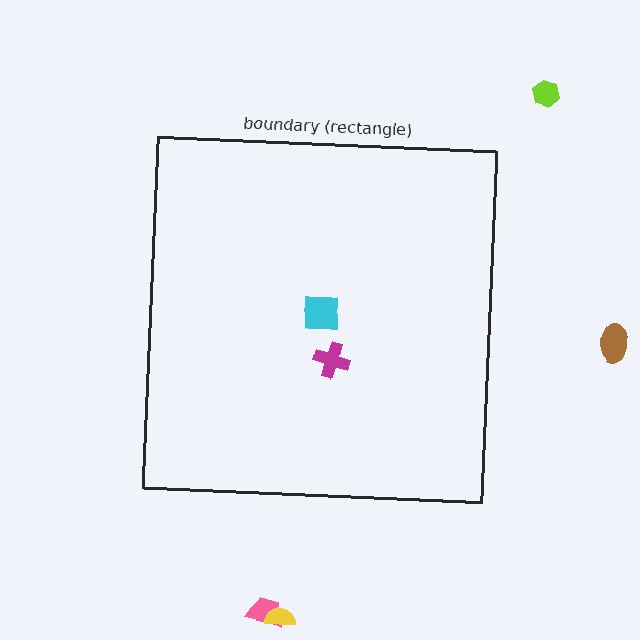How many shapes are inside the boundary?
2 inside, 4 outside.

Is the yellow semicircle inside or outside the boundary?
Outside.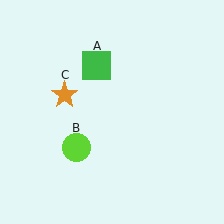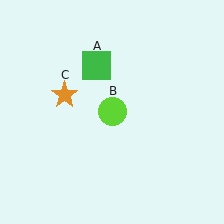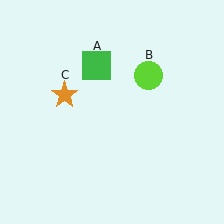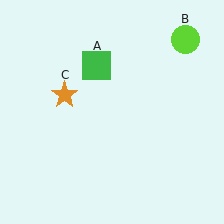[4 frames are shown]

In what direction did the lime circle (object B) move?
The lime circle (object B) moved up and to the right.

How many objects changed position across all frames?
1 object changed position: lime circle (object B).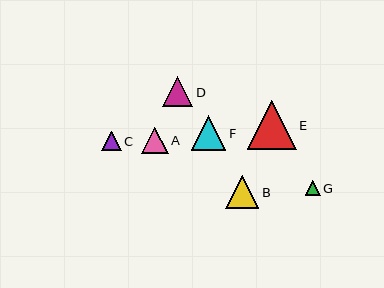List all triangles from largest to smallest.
From largest to smallest: E, F, B, D, A, C, G.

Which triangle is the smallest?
Triangle G is the smallest with a size of approximately 15 pixels.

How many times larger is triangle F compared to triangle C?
Triangle F is approximately 1.8 times the size of triangle C.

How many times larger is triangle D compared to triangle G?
Triangle D is approximately 2.0 times the size of triangle G.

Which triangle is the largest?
Triangle E is the largest with a size of approximately 49 pixels.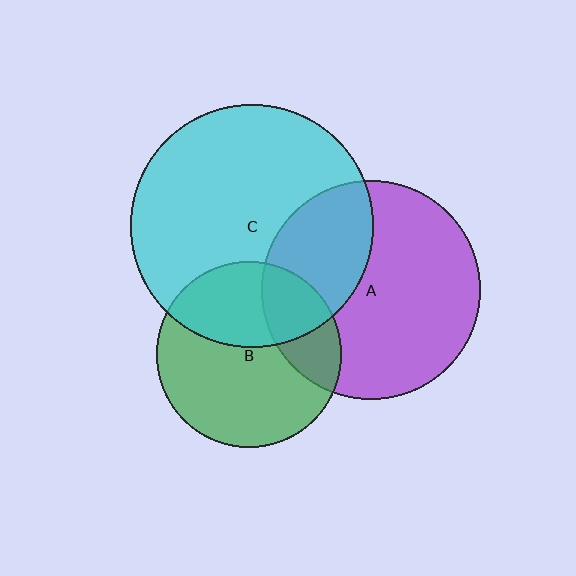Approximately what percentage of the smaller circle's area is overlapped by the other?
Approximately 25%.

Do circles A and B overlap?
Yes.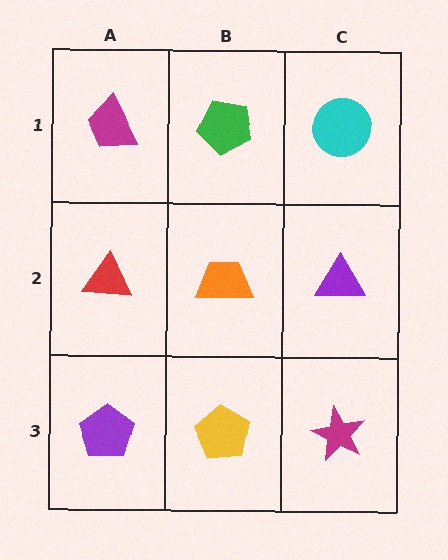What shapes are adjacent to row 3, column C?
A purple triangle (row 2, column C), a yellow pentagon (row 3, column B).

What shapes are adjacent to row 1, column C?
A purple triangle (row 2, column C), a green pentagon (row 1, column B).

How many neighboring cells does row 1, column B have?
3.